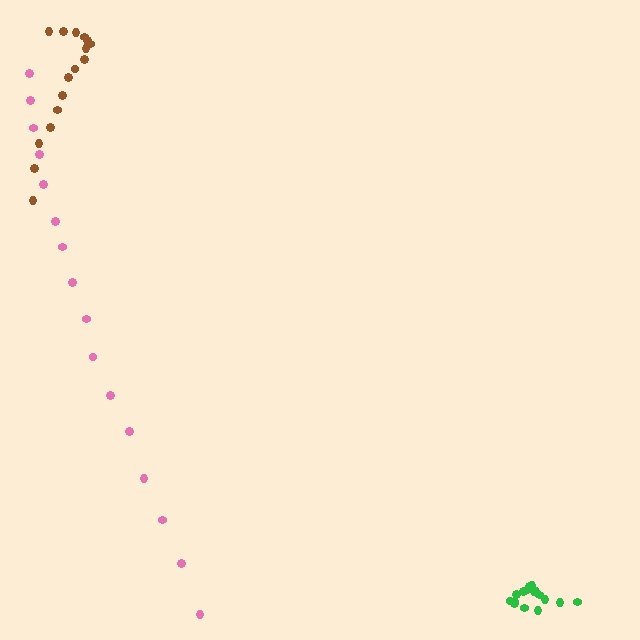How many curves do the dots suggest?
There are 3 distinct paths.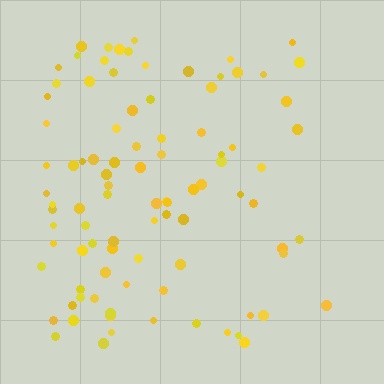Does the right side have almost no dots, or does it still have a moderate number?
Still a moderate number, just noticeably fewer than the left.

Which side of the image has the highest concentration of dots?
The left.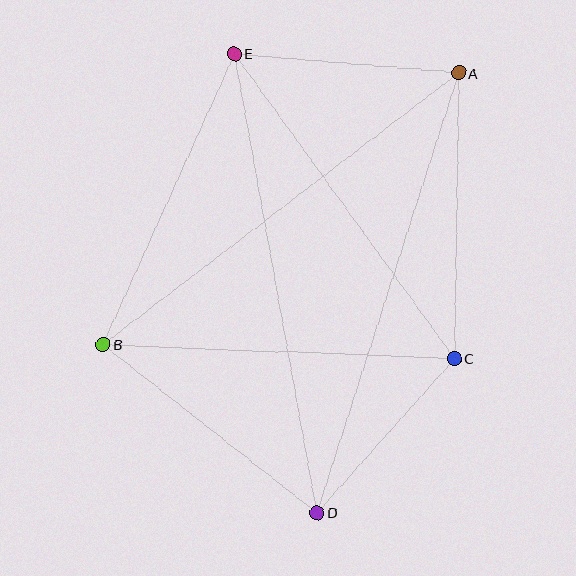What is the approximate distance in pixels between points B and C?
The distance between B and C is approximately 352 pixels.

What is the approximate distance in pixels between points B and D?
The distance between B and D is approximately 272 pixels.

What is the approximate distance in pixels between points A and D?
The distance between A and D is approximately 462 pixels.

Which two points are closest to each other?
Points C and D are closest to each other.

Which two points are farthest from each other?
Points D and E are farthest from each other.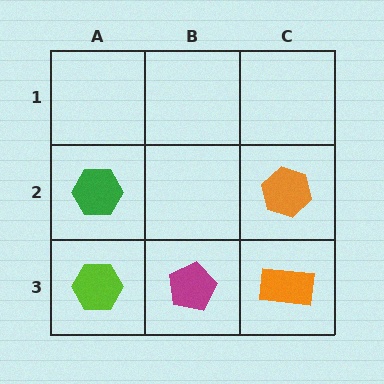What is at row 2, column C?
An orange hexagon.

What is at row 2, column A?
A green hexagon.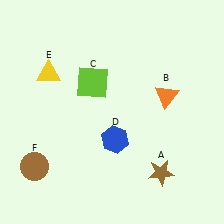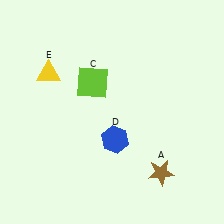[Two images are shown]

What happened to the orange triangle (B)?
The orange triangle (B) was removed in Image 2. It was in the top-right area of Image 1.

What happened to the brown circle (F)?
The brown circle (F) was removed in Image 2. It was in the bottom-left area of Image 1.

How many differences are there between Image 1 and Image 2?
There are 2 differences between the two images.